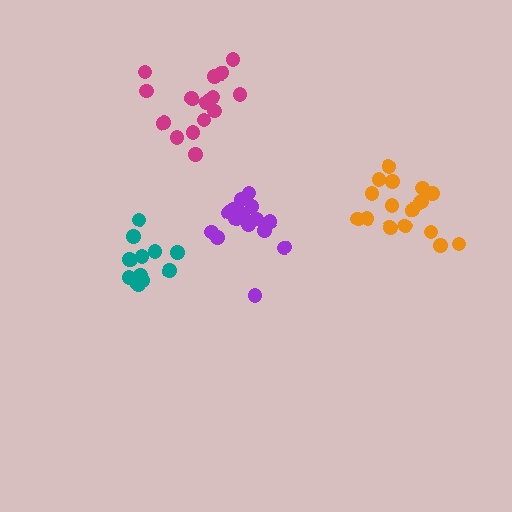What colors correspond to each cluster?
The clusters are colored: magenta, purple, orange, teal.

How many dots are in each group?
Group 1: 16 dots, Group 2: 16 dots, Group 3: 17 dots, Group 4: 12 dots (61 total).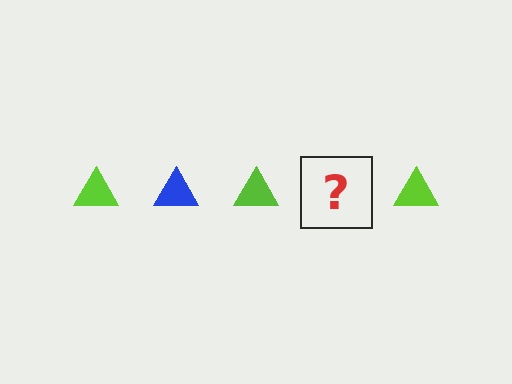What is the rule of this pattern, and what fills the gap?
The rule is that the pattern cycles through lime, blue triangles. The gap should be filled with a blue triangle.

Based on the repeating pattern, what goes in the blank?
The blank should be a blue triangle.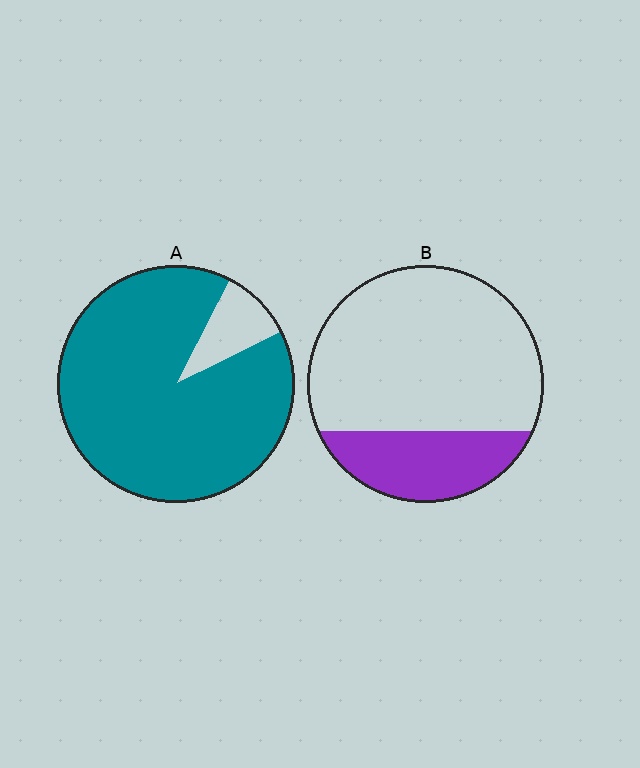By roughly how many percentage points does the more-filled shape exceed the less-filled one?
By roughly 65 percentage points (A over B).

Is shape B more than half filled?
No.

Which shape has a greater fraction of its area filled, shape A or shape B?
Shape A.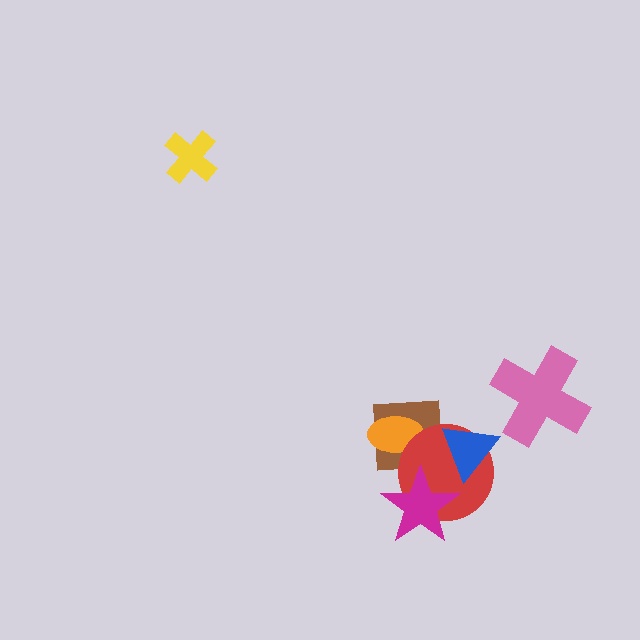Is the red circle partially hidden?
Yes, it is partially covered by another shape.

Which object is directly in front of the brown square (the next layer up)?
The orange ellipse is directly in front of the brown square.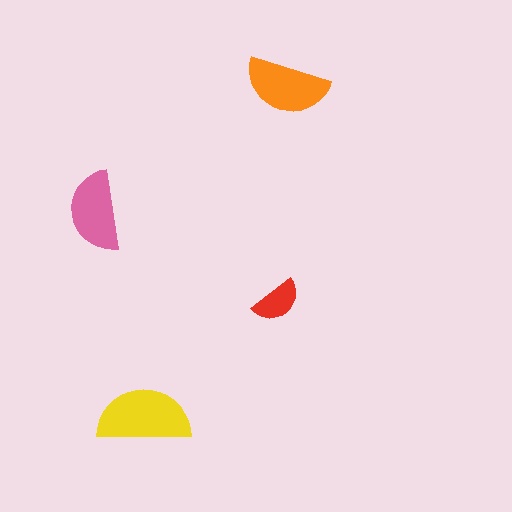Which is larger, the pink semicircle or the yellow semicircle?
The yellow one.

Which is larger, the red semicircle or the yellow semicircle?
The yellow one.